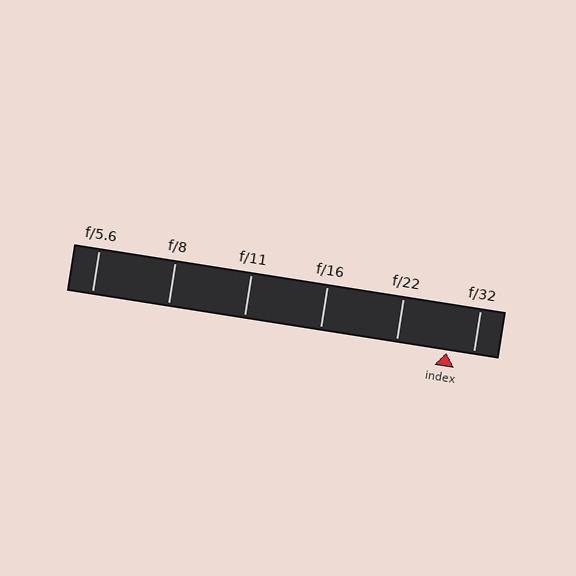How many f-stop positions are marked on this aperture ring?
There are 6 f-stop positions marked.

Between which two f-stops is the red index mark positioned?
The index mark is between f/22 and f/32.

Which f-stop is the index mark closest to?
The index mark is closest to f/32.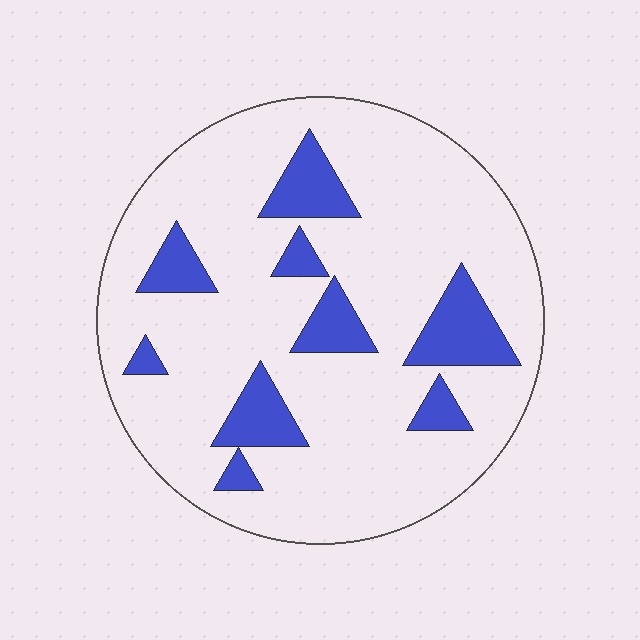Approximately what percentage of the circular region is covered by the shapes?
Approximately 20%.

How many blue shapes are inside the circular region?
9.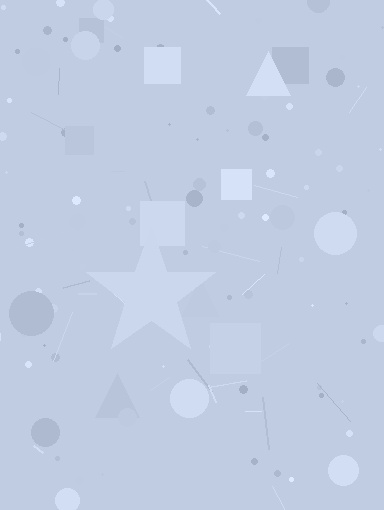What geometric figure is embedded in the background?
A star is embedded in the background.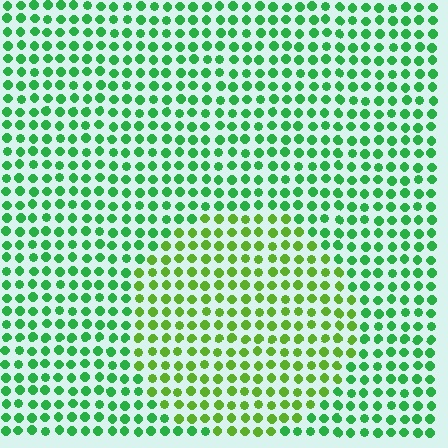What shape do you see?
I see a circle.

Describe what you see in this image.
The image is filled with small green elements in a uniform arrangement. A circle-shaped region is visible where the elements are tinted to a slightly different hue, forming a subtle color boundary.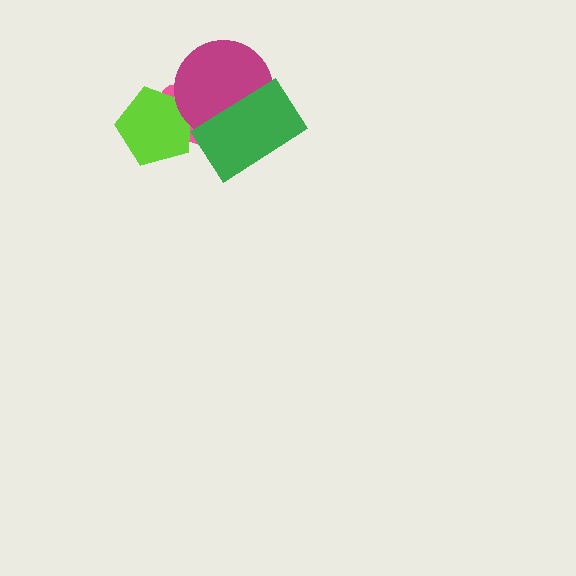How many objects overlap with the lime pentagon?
2 objects overlap with the lime pentagon.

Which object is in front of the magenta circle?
The green rectangle is in front of the magenta circle.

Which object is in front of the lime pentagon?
The magenta circle is in front of the lime pentagon.